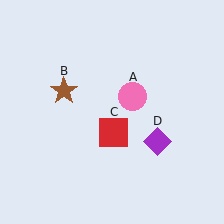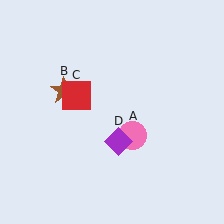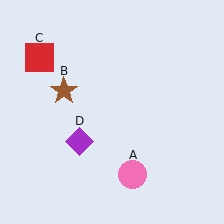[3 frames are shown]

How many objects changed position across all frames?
3 objects changed position: pink circle (object A), red square (object C), purple diamond (object D).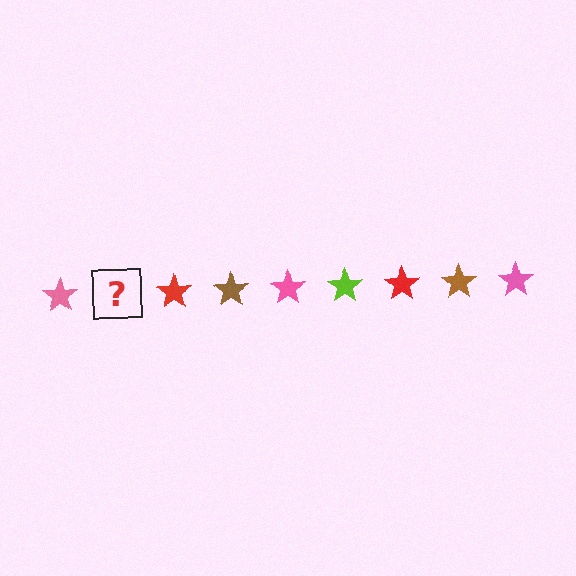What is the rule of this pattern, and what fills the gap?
The rule is that the pattern cycles through pink, lime, red, brown stars. The gap should be filled with a lime star.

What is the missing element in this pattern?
The missing element is a lime star.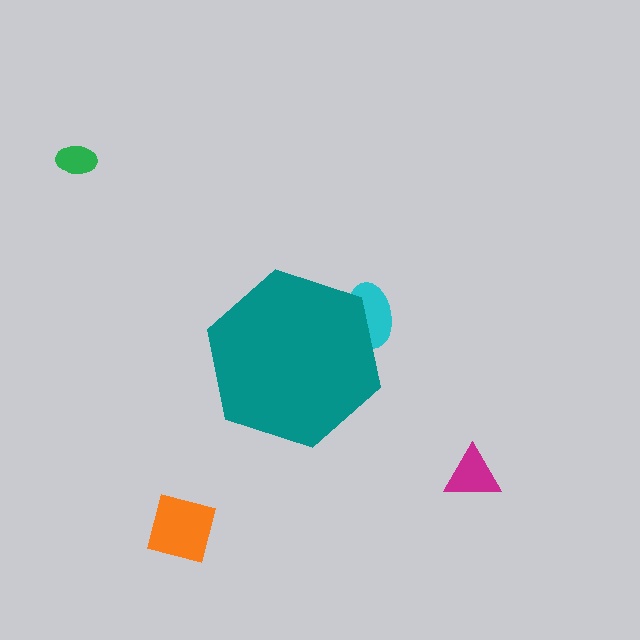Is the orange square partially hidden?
No, the orange square is fully visible.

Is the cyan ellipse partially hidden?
Yes, the cyan ellipse is partially hidden behind the teal hexagon.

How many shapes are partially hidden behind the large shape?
1 shape is partially hidden.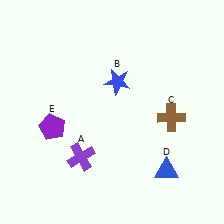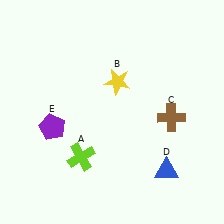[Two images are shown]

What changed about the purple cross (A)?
In Image 1, A is purple. In Image 2, it changed to lime.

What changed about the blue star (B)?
In Image 1, B is blue. In Image 2, it changed to yellow.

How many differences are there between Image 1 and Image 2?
There are 2 differences between the two images.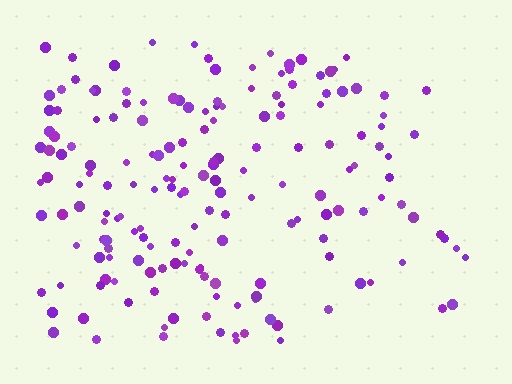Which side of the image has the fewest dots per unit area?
The right.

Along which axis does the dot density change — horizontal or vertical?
Horizontal.